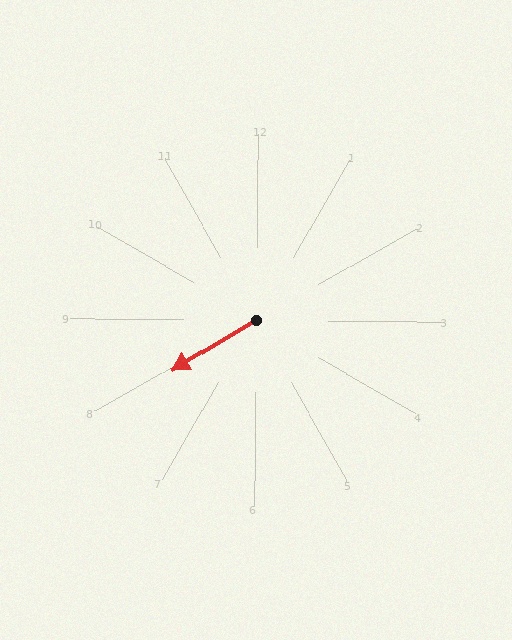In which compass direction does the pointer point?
Southwest.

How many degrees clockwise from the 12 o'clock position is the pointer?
Approximately 239 degrees.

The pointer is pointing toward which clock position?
Roughly 8 o'clock.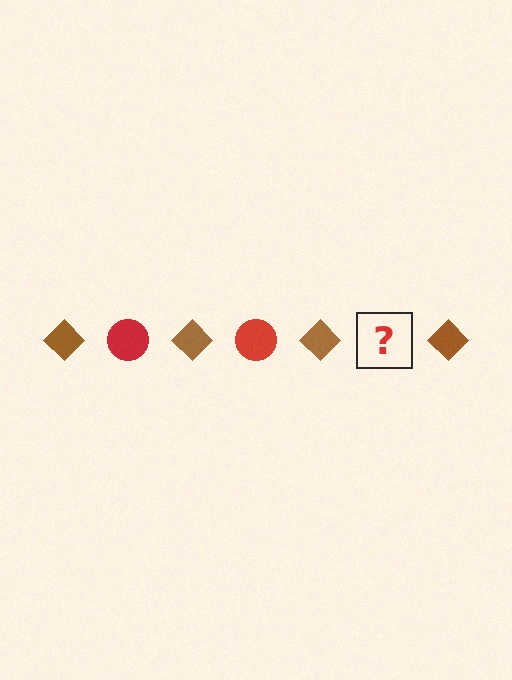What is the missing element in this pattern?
The missing element is a red circle.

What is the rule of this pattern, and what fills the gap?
The rule is that the pattern alternates between brown diamond and red circle. The gap should be filled with a red circle.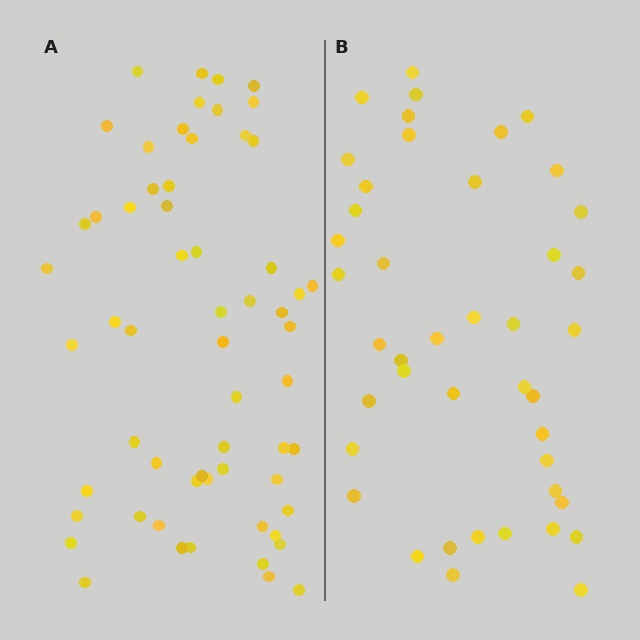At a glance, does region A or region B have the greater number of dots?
Region A (the left region) has more dots.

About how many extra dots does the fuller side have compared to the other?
Region A has approximately 15 more dots than region B.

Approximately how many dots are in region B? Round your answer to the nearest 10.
About 40 dots. (The exact count is 43, which rounds to 40.)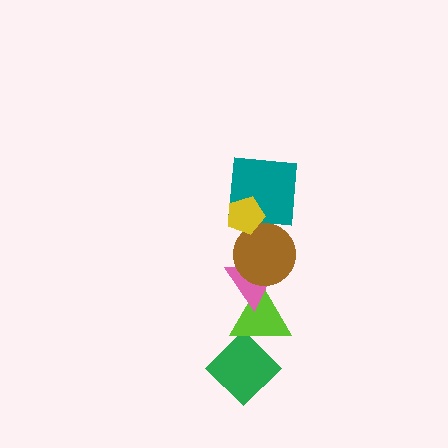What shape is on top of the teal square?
The yellow pentagon is on top of the teal square.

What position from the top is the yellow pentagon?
The yellow pentagon is 1st from the top.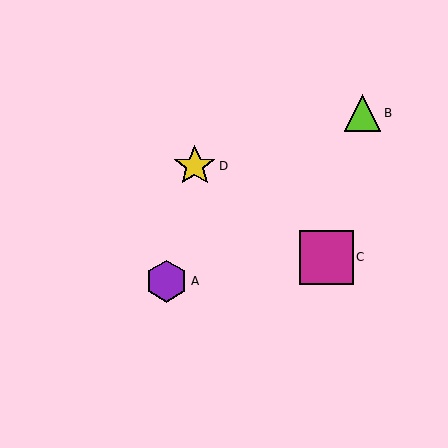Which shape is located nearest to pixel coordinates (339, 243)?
The magenta square (labeled C) at (326, 257) is nearest to that location.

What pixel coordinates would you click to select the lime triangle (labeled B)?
Click at (363, 113) to select the lime triangle B.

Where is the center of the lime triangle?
The center of the lime triangle is at (363, 113).